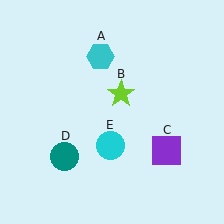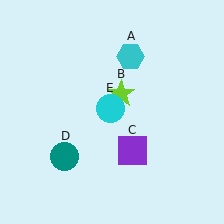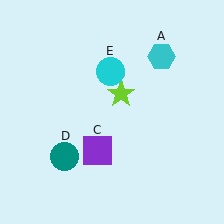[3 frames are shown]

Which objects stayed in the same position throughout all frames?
Lime star (object B) and teal circle (object D) remained stationary.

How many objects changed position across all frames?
3 objects changed position: cyan hexagon (object A), purple square (object C), cyan circle (object E).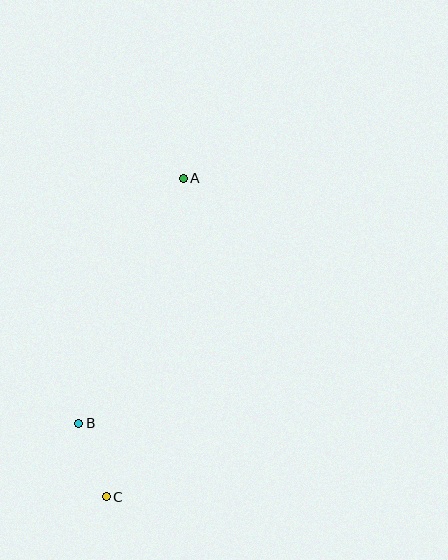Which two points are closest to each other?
Points B and C are closest to each other.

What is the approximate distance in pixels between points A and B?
The distance between A and B is approximately 266 pixels.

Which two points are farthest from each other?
Points A and C are farthest from each other.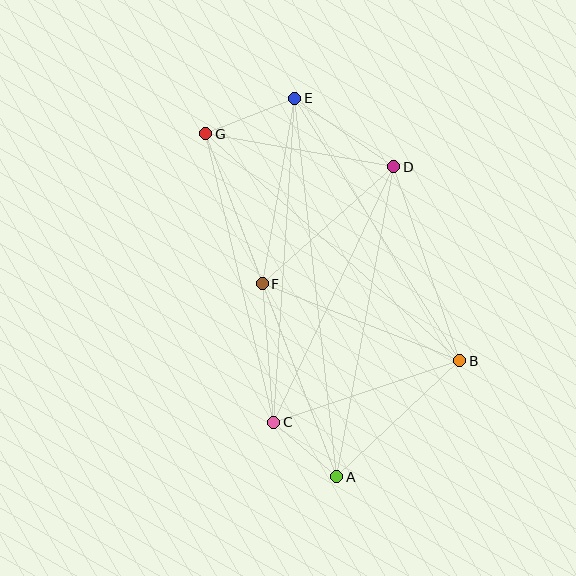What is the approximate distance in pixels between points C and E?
The distance between C and E is approximately 325 pixels.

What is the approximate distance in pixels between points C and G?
The distance between C and G is approximately 296 pixels.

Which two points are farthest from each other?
Points A and E are farthest from each other.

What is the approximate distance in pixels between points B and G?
The distance between B and G is approximately 341 pixels.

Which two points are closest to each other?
Points A and C are closest to each other.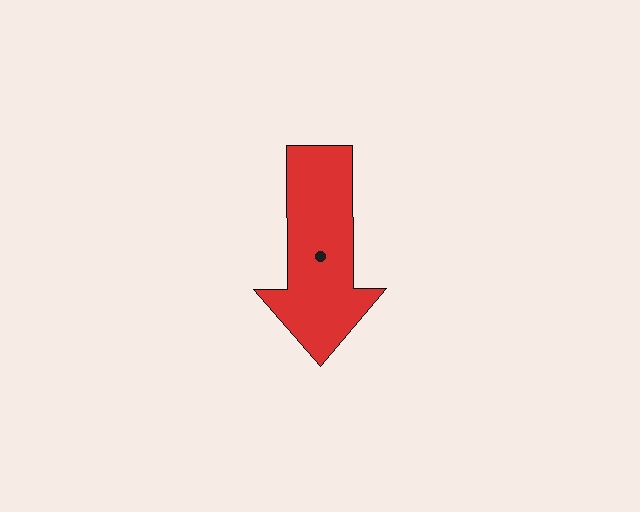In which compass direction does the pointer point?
South.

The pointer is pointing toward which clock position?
Roughly 6 o'clock.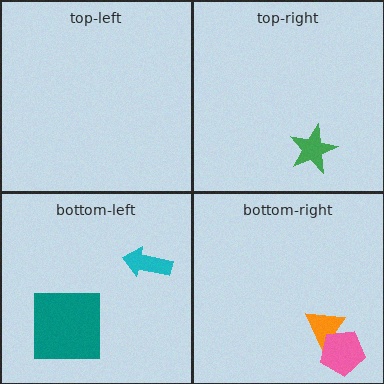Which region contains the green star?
The top-right region.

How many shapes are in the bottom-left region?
2.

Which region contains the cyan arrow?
The bottom-left region.